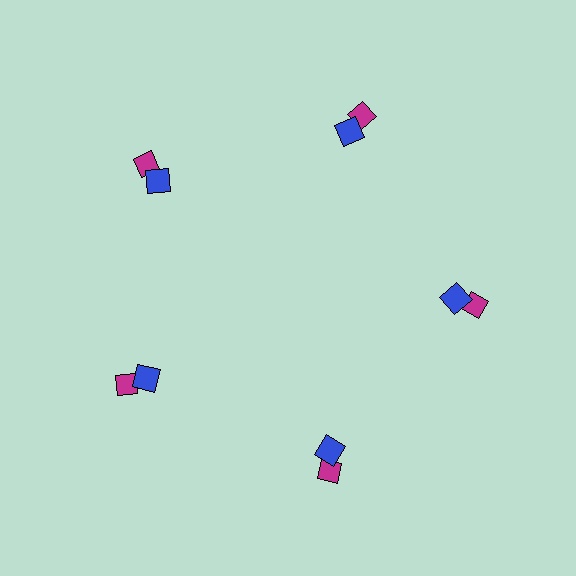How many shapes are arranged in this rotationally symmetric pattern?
There are 10 shapes, arranged in 5 groups of 2.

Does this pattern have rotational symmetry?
Yes, this pattern has 5-fold rotational symmetry. It looks the same after rotating 72 degrees around the center.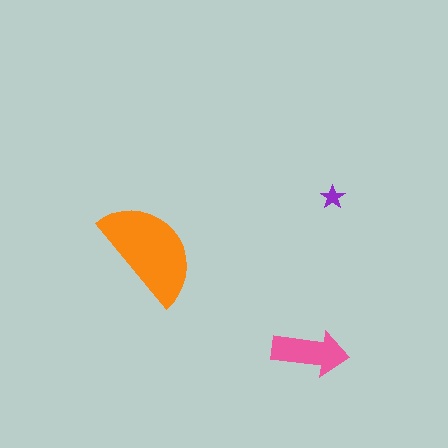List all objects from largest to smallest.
The orange semicircle, the pink arrow, the purple star.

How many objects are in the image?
There are 3 objects in the image.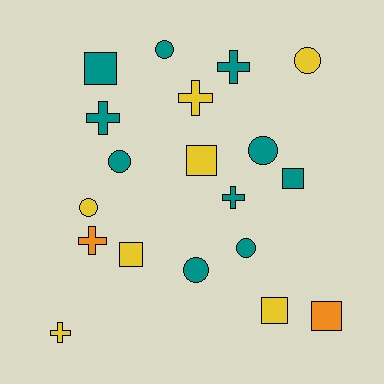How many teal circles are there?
There are 5 teal circles.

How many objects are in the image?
There are 19 objects.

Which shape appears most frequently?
Circle, with 7 objects.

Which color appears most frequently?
Teal, with 10 objects.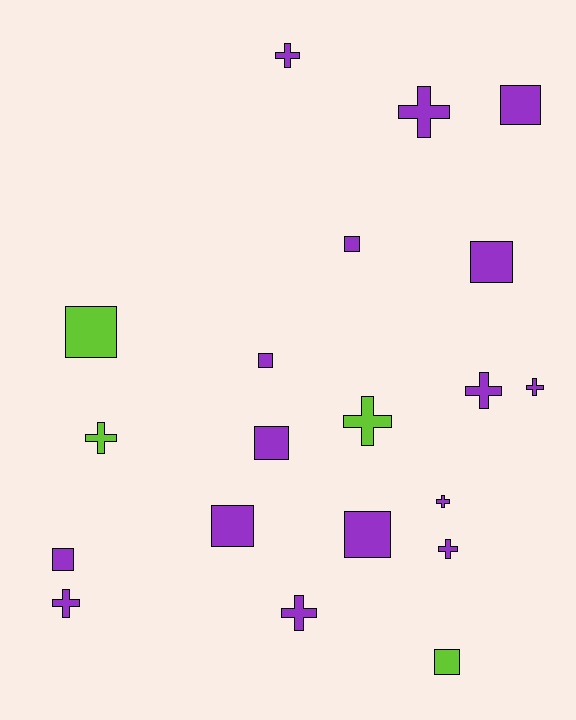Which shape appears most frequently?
Square, with 10 objects.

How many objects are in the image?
There are 20 objects.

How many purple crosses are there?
There are 8 purple crosses.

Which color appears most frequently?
Purple, with 16 objects.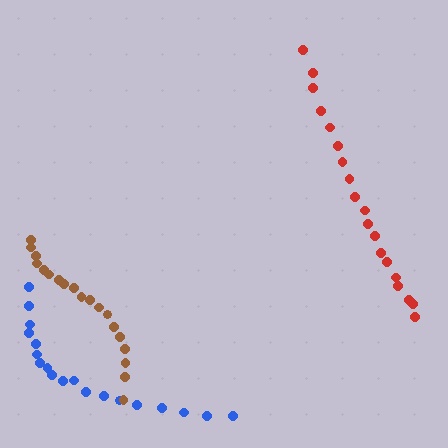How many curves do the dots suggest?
There are 3 distinct paths.